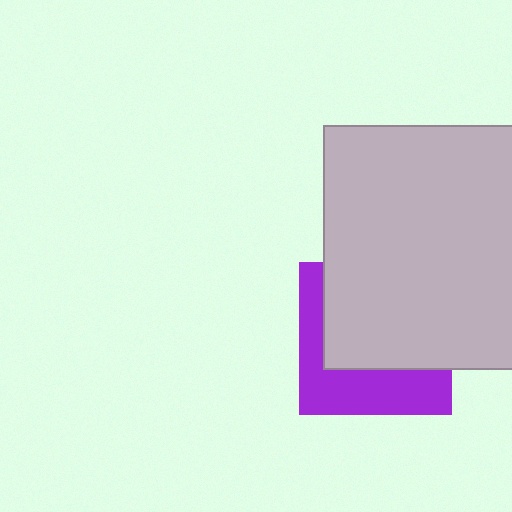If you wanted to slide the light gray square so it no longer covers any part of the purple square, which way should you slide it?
Slide it up — that is the most direct way to separate the two shapes.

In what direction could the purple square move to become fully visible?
The purple square could move down. That would shift it out from behind the light gray square entirely.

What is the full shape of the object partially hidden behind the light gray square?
The partially hidden object is a purple square.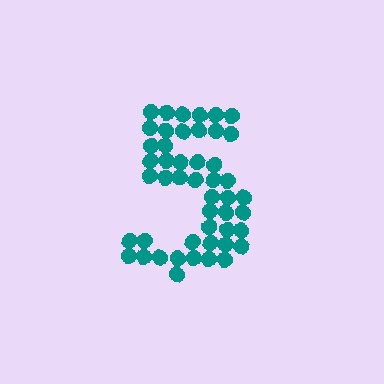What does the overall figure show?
The overall figure shows the digit 5.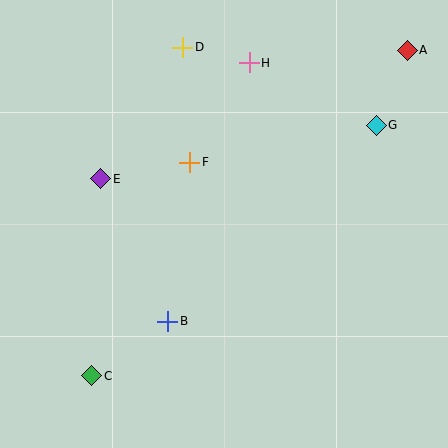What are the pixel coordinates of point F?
Point F is at (190, 162).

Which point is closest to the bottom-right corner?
Point B is closest to the bottom-right corner.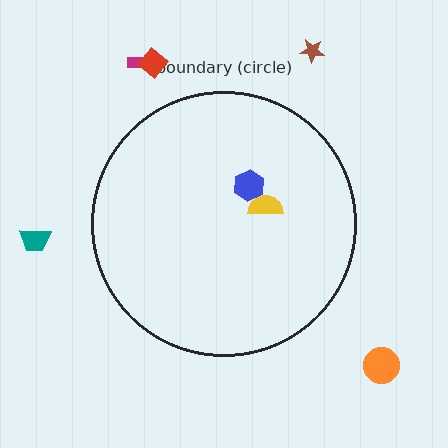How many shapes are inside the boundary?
2 inside, 5 outside.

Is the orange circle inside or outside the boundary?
Outside.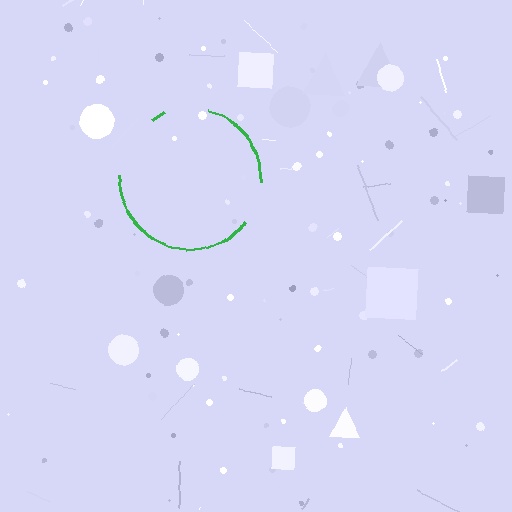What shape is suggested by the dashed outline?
The dashed outline suggests a circle.